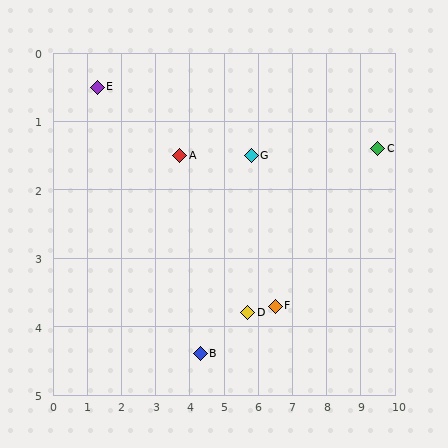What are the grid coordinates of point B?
Point B is at approximately (4.3, 4.4).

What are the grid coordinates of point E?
Point E is at approximately (1.3, 0.5).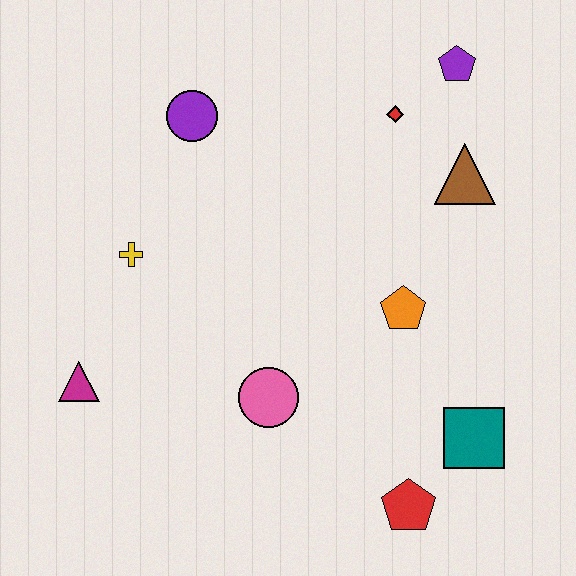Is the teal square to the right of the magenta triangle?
Yes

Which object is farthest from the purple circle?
The red pentagon is farthest from the purple circle.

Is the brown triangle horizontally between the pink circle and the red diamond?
No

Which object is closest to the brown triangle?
The red diamond is closest to the brown triangle.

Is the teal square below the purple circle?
Yes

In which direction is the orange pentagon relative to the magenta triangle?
The orange pentagon is to the right of the magenta triangle.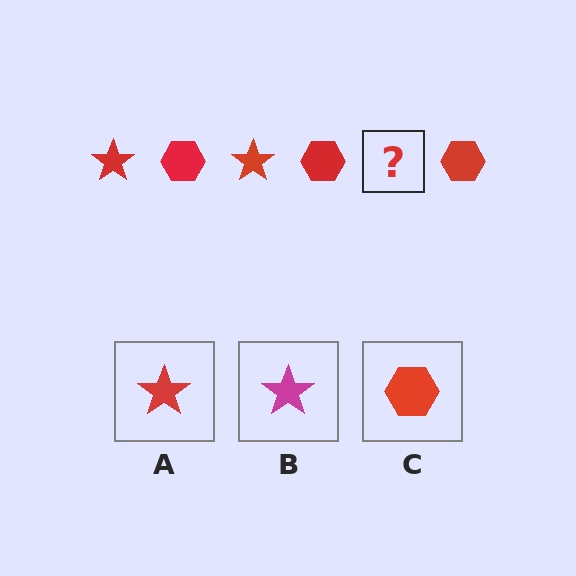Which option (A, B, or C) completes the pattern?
A.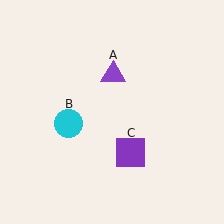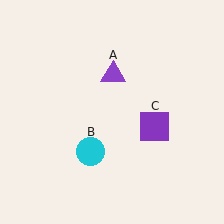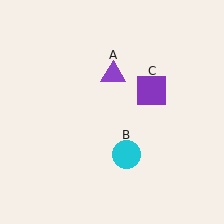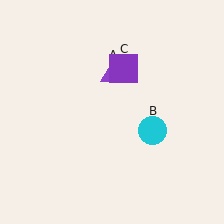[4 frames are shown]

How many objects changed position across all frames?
2 objects changed position: cyan circle (object B), purple square (object C).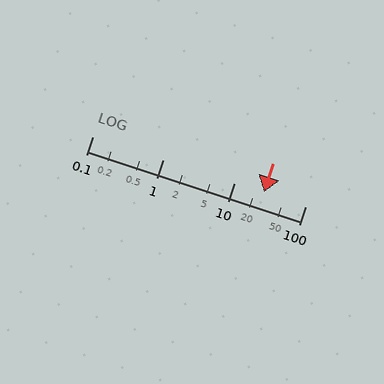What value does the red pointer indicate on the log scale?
The pointer indicates approximately 26.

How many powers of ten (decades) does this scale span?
The scale spans 3 decades, from 0.1 to 100.